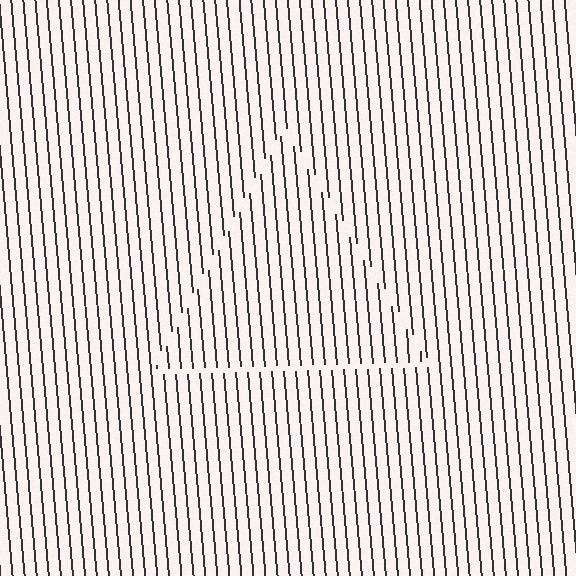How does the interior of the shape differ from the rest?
The interior of the shape contains the same grating, shifted by half a period — the contour is defined by the phase discontinuity where line-ends from the inner and outer gratings abut.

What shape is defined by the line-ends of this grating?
An illusory triangle. The interior of the shape contains the same grating, shifted by half a period — the contour is defined by the phase discontinuity where line-ends from the inner and outer gratings abut.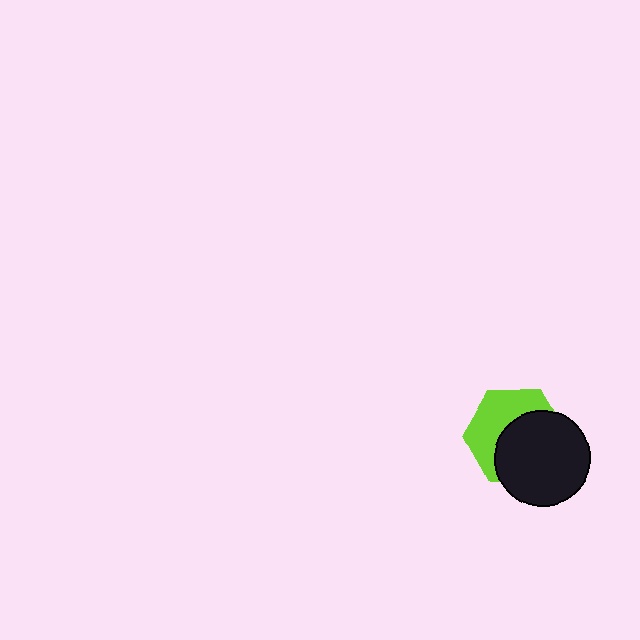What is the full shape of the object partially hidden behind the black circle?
The partially hidden object is a lime hexagon.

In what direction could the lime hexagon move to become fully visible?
The lime hexagon could move toward the upper-left. That would shift it out from behind the black circle entirely.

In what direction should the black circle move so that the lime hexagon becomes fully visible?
The black circle should move toward the lower-right. That is the shortest direction to clear the overlap and leave the lime hexagon fully visible.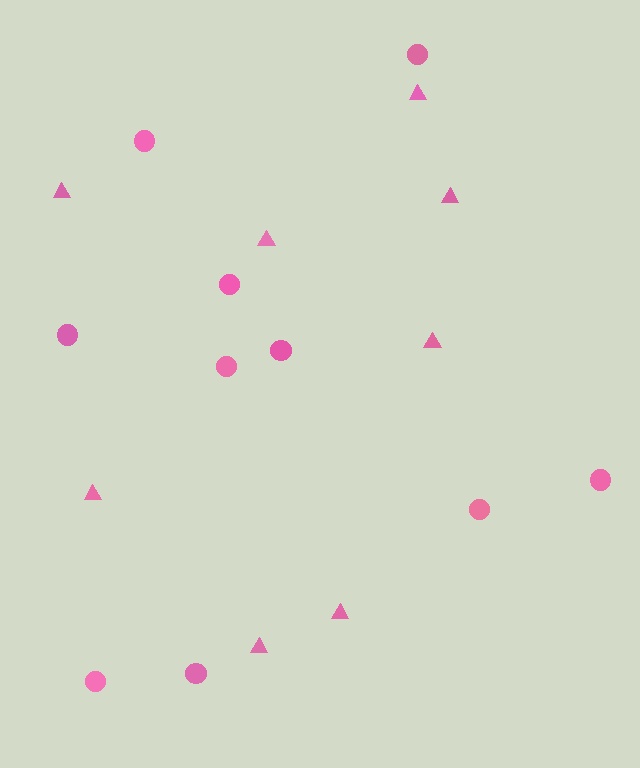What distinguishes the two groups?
There are 2 groups: one group of circles (10) and one group of triangles (8).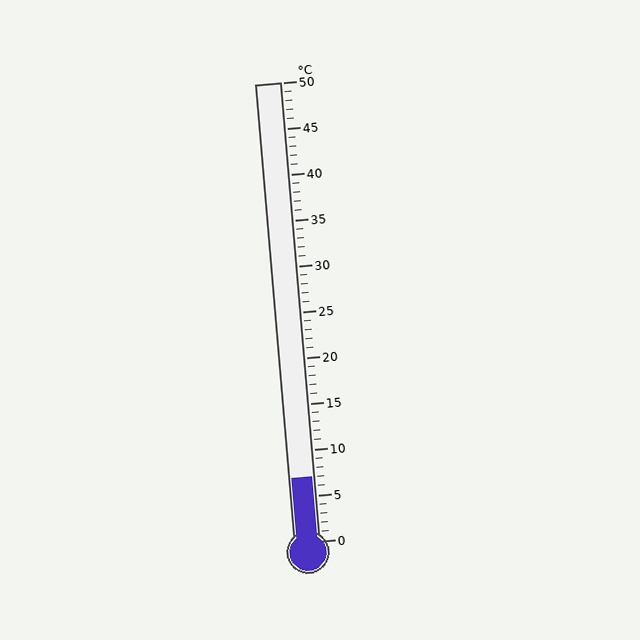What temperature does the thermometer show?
The thermometer shows approximately 7°C.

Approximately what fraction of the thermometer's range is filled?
The thermometer is filled to approximately 15% of its range.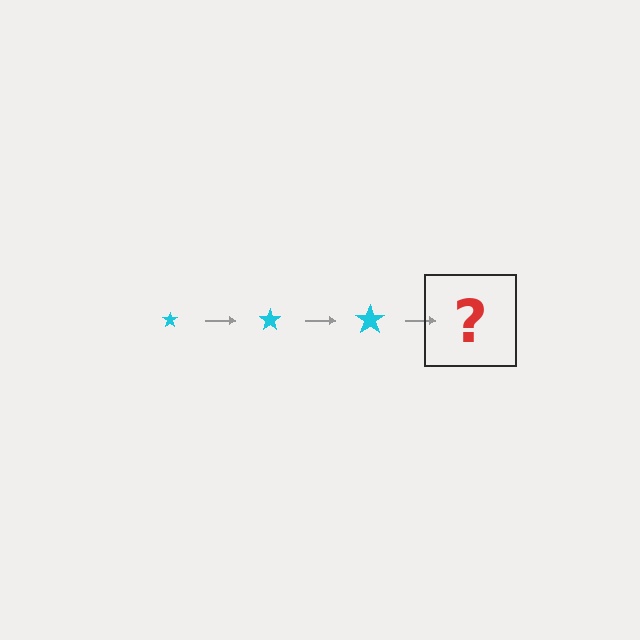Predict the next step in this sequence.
The next step is a cyan star, larger than the previous one.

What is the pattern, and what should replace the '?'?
The pattern is that the star gets progressively larger each step. The '?' should be a cyan star, larger than the previous one.